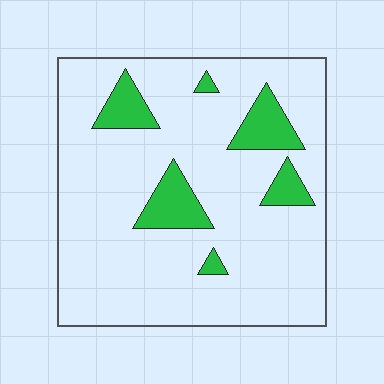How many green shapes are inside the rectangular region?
6.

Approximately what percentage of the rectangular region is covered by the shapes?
Approximately 15%.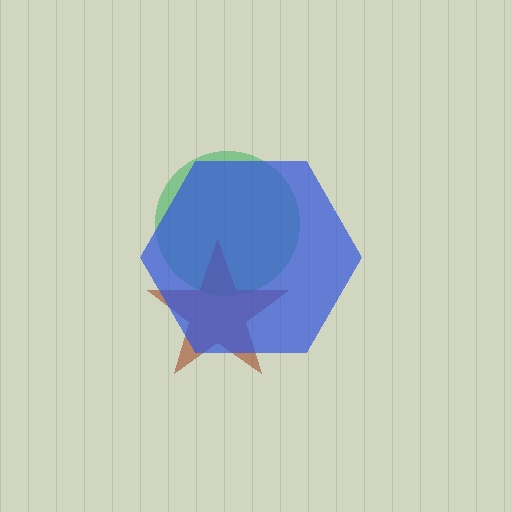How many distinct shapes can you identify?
There are 3 distinct shapes: a green circle, a brown star, a blue hexagon.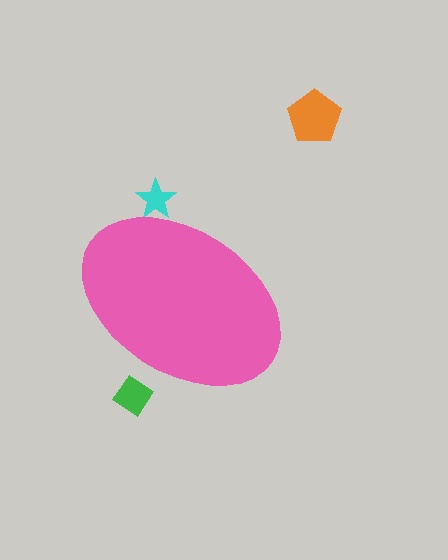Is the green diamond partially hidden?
Yes, the green diamond is partially hidden behind the pink ellipse.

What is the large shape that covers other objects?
A pink ellipse.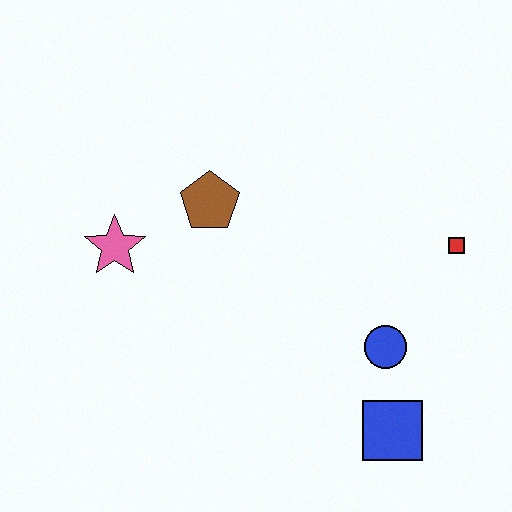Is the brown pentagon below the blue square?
No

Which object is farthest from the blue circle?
The pink star is farthest from the blue circle.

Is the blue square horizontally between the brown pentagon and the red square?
Yes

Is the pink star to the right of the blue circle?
No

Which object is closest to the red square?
The blue circle is closest to the red square.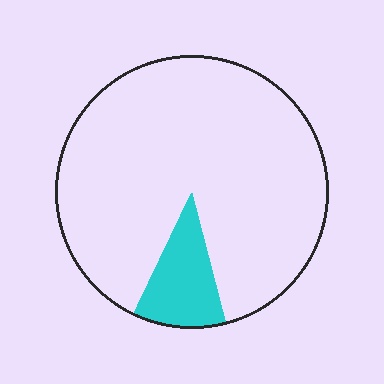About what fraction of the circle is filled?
About one eighth (1/8).